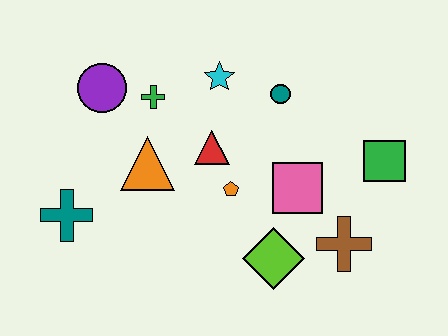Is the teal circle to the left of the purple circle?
No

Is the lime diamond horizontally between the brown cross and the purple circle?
Yes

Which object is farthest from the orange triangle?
The green square is farthest from the orange triangle.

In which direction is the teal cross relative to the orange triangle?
The teal cross is to the left of the orange triangle.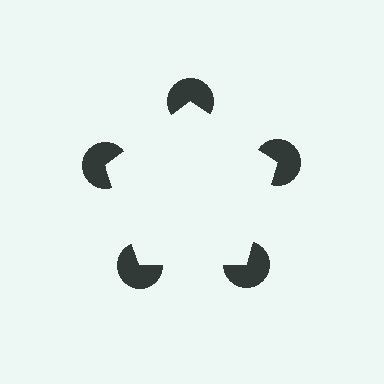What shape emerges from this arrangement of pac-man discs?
An illusory pentagon — its edges are inferred from the aligned wedge cuts in the pac-man discs, not physically drawn.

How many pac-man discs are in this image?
There are 5 — one at each vertex of the illusory pentagon.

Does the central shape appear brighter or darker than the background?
It typically appears slightly brighter than the background, even though no actual brightness change is drawn.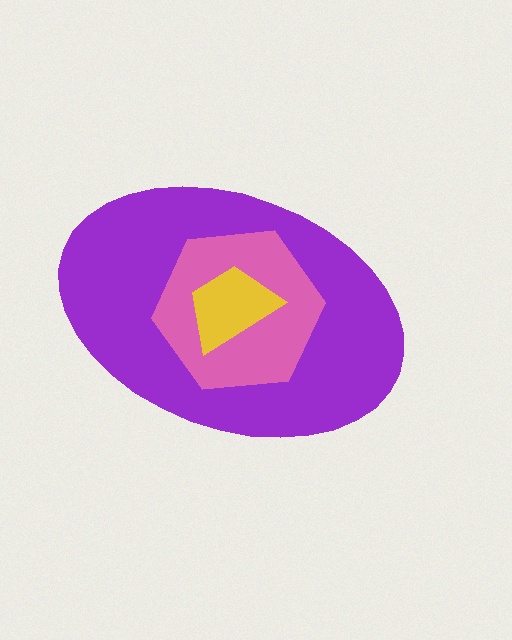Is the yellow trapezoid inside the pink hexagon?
Yes.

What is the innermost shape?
The yellow trapezoid.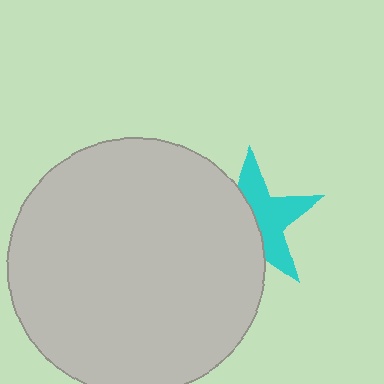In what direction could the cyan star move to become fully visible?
The cyan star could move right. That would shift it out from behind the light gray circle entirely.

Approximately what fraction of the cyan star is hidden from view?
Roughly 49% of the cyan star is hidden behind the light gray circle.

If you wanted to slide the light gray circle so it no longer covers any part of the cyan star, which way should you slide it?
Slide it left — that is the most direct way to separate the two shapes.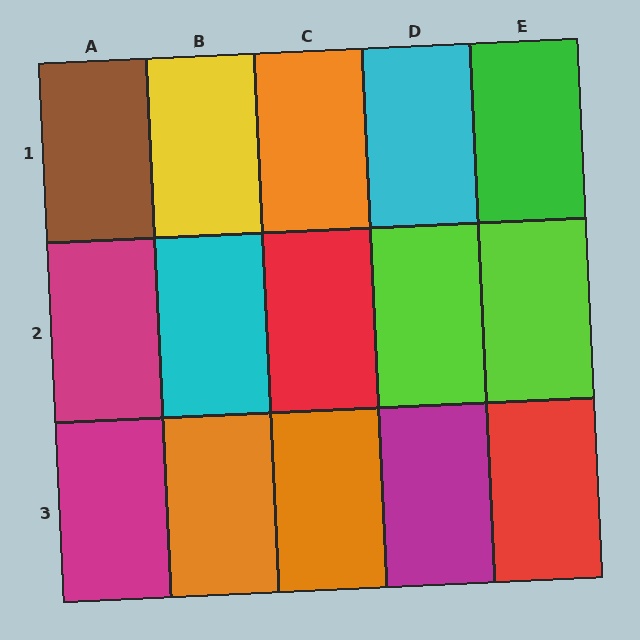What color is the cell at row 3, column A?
Magenta.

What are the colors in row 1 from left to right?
Brown, yellow, orange, cyan, green.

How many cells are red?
2 cells are red.